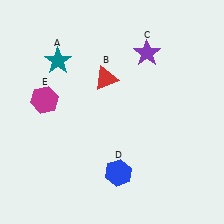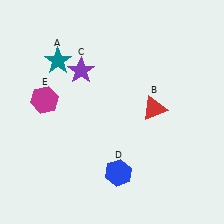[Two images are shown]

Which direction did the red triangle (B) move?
The red triangle (B) moved right.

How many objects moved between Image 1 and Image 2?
2 objects moved between the two images.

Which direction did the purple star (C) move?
The purple star (C) moved left.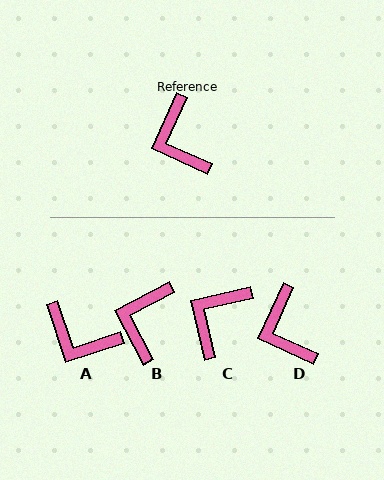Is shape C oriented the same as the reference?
No, it is off by about 53 degrees.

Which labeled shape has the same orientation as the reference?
D.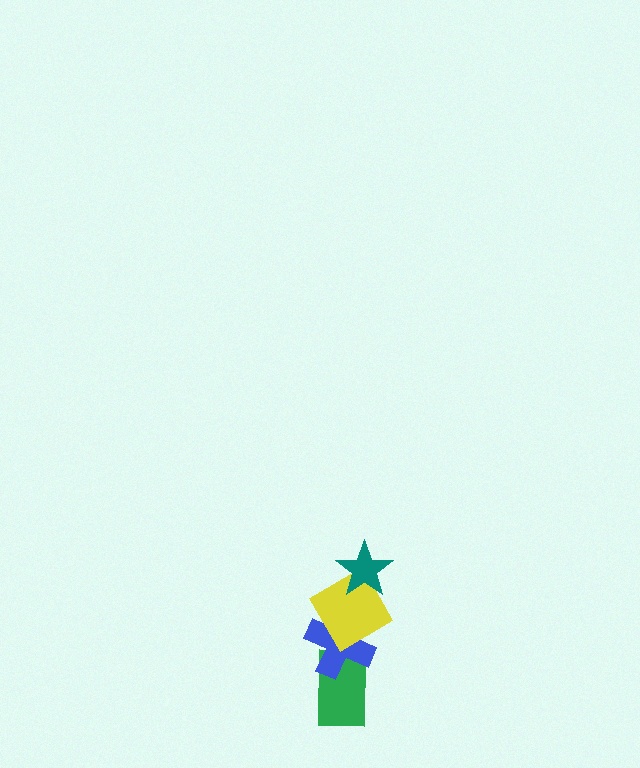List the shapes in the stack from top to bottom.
From top to bottom: the teal star, the yellow diamond, the blue cross, the green rectangle.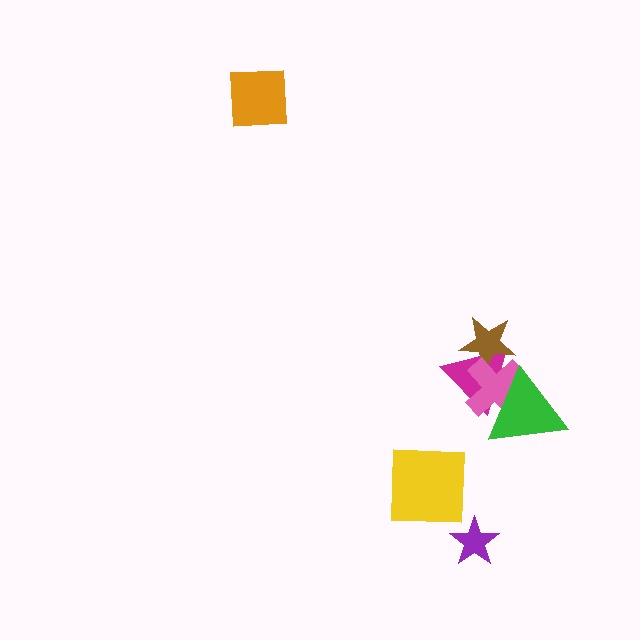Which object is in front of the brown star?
The pink cross is in front of the brown star.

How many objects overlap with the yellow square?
0 objects overlap with the yellow square.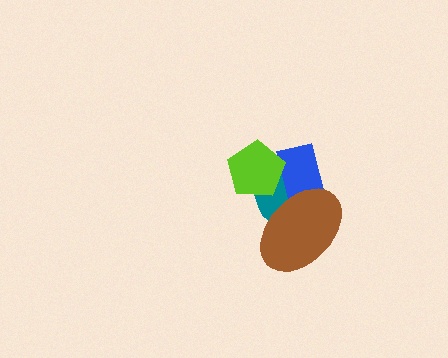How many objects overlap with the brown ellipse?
2 objects overlap with the brown ellipse.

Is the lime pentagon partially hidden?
No, no other shape covers it.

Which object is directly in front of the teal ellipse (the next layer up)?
The blue rectangle is directly in front of the teal ellipse.